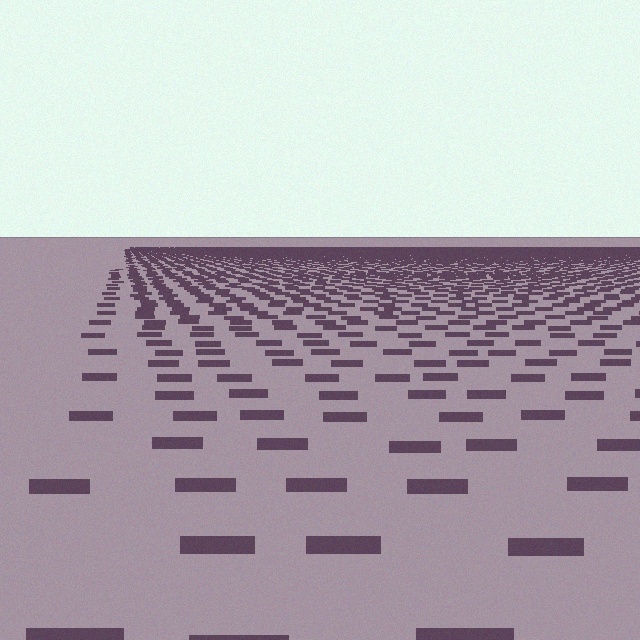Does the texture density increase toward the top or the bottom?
Density increases toward the top.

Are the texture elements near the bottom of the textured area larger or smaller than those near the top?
Larger. Near the bottom, elements are closer to the viewer and appear at a bigger on-screen size.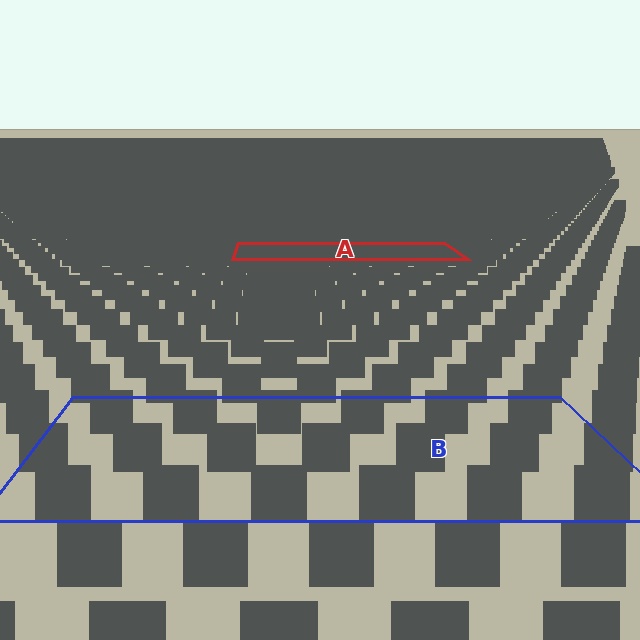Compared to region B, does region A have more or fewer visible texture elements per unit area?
Region A has more texture elements per unit area — they are packed more densely because it is farther away.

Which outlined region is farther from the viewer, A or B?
Region A is farther from the viewer — the texture elements inside it appear smaller and more densely packed.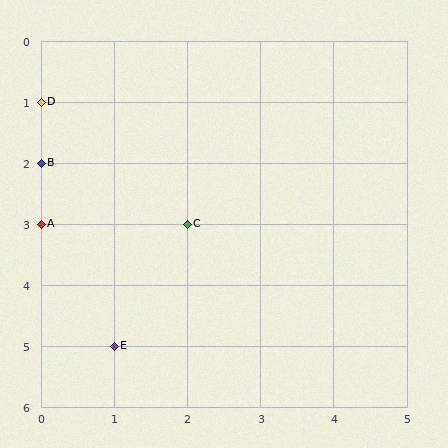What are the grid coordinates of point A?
Point A is at grid coordinates (0, 3).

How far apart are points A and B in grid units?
Points A and B are 1 row apart.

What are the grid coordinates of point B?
Point B is at grid coordinates (0, 2).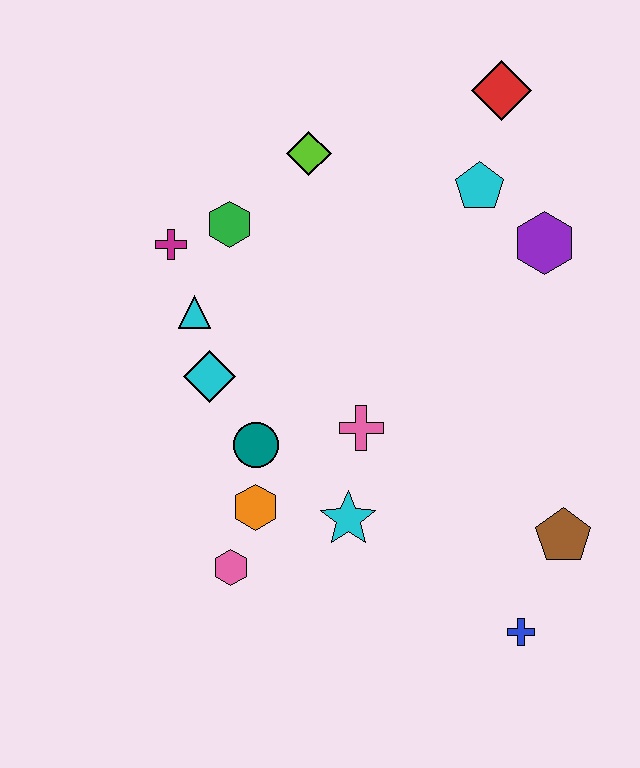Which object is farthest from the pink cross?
The red diamond is farthest from the pink cross.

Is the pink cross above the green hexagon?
No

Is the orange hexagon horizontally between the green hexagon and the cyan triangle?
No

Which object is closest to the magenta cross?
The green hexagon is closest to the magenta cross.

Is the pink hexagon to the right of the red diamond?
No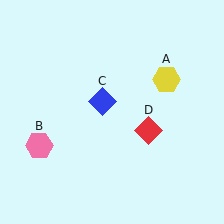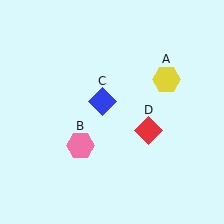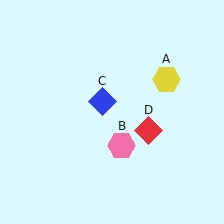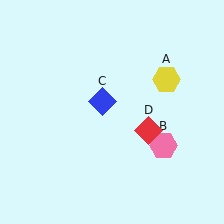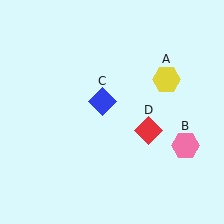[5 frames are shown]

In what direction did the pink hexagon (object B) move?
The pink hexagon (object B) moved right.